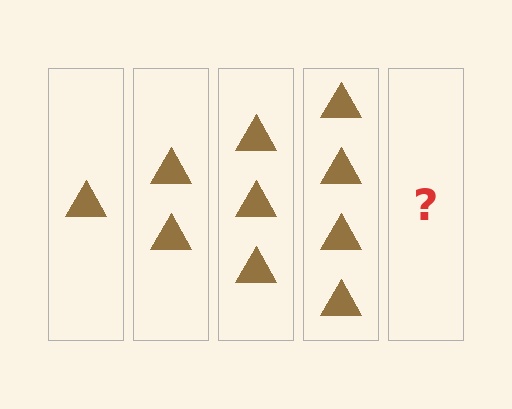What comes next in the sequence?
The next element should be 5 triangles.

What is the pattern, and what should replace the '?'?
The pattern is that each step adds one more triangle. The '?' should be 5 triangles.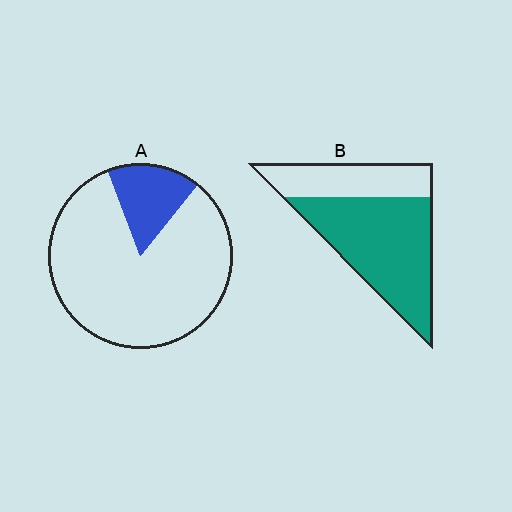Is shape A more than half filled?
No.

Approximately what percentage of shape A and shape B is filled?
A is approximately 15% and B is approximately 65%.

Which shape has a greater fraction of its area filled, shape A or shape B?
Shape B.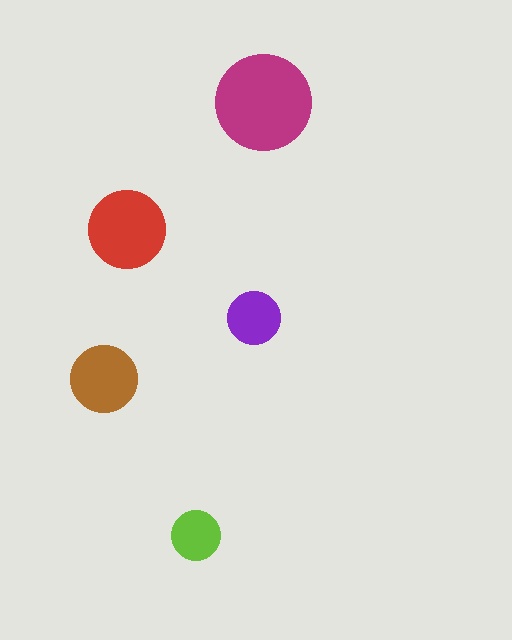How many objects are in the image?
There are 5 objects in the image.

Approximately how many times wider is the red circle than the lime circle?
About 1.5 times wider.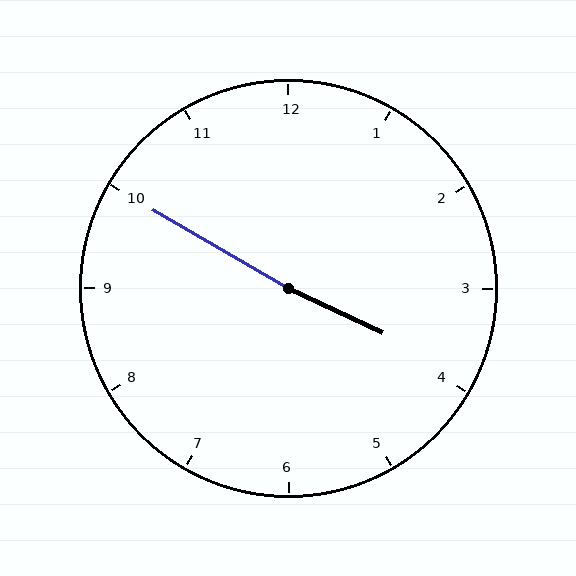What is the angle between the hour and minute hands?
Approximately 175 degrees.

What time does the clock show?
3:50.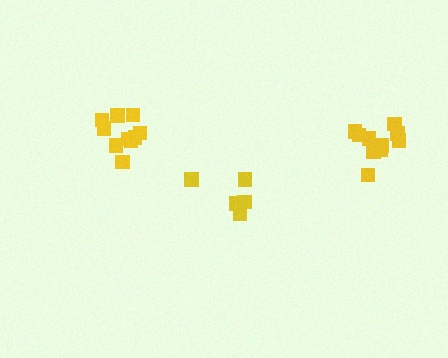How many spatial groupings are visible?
There are 3 spatial groupings.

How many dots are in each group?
Group 1: 10 dots, Group 2: 10 dots, Group 3: 5 dots (25 total).